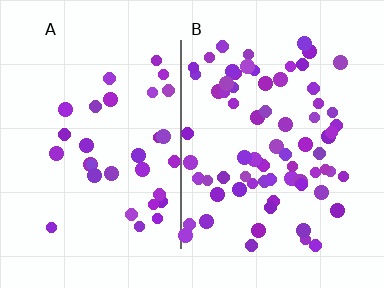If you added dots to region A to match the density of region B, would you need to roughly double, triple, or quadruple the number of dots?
Approximately double.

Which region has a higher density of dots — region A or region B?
B (the right).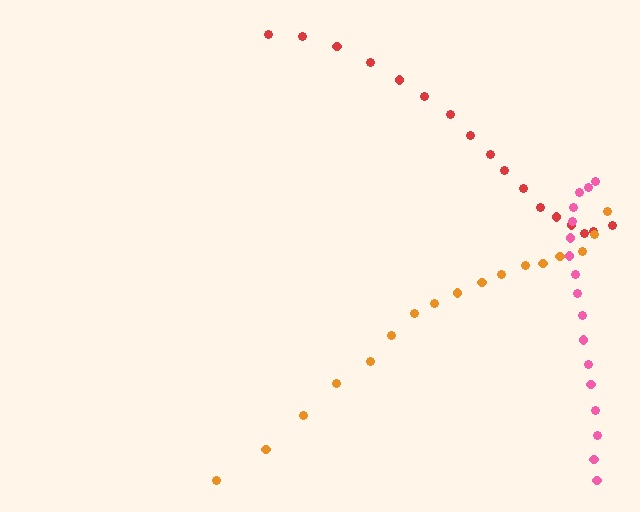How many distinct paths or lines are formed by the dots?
There are 3 distinct paths.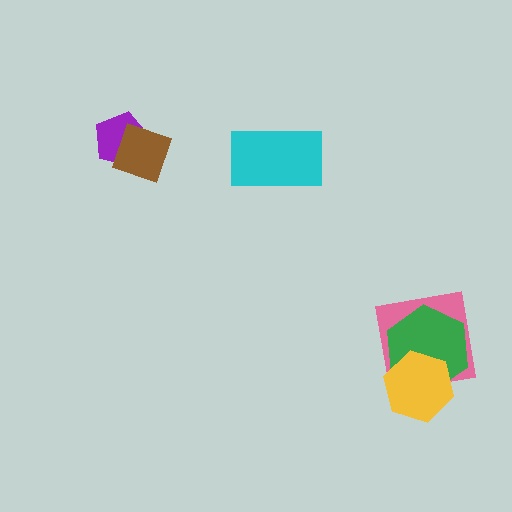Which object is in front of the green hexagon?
The yellow hexagon is in front of the green hexagon.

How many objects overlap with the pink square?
2 objects overlap with the pink square.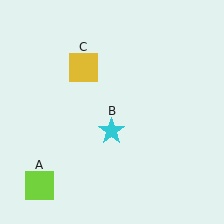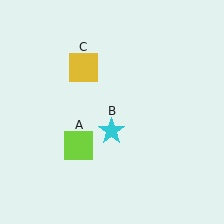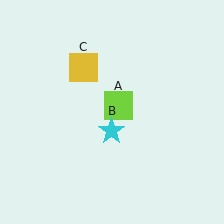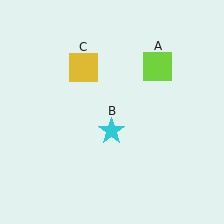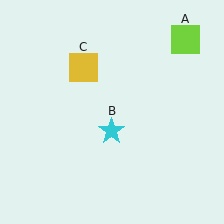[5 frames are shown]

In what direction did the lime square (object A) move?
The lime square (object A) moved up and to the right.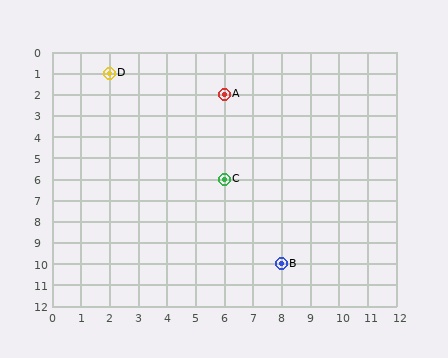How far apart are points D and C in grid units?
Points D and C are 4 columns and 5 rows apart (about 6.4 grid units diagonally).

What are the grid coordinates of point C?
Point C is at grid coordinates (6, 6).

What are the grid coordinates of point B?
Point B is at grid coordinates (8, 10).